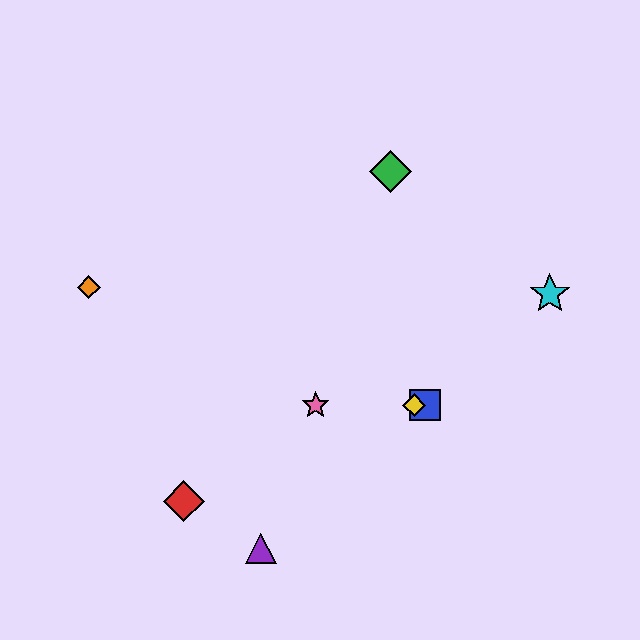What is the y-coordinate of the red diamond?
The red diamond is at y≈501.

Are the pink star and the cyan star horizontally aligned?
No, the pink star is at y≈405 and the cyan star is at y≈294.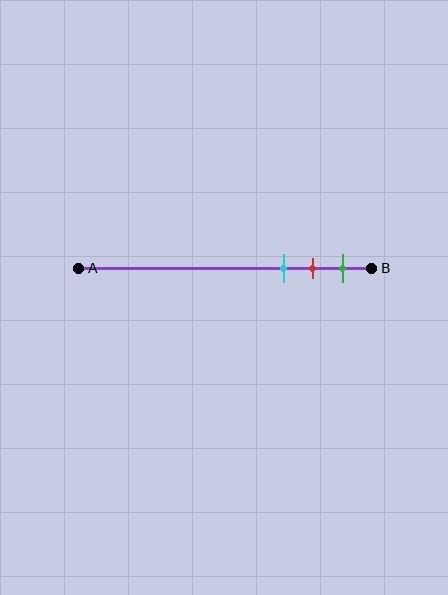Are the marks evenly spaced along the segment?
Yes, the marks are approximately evenly spaced.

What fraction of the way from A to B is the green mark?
The green mark is approximately 90% (0.9) of the way from A to B.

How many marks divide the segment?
There are 3 marks dividing the segment.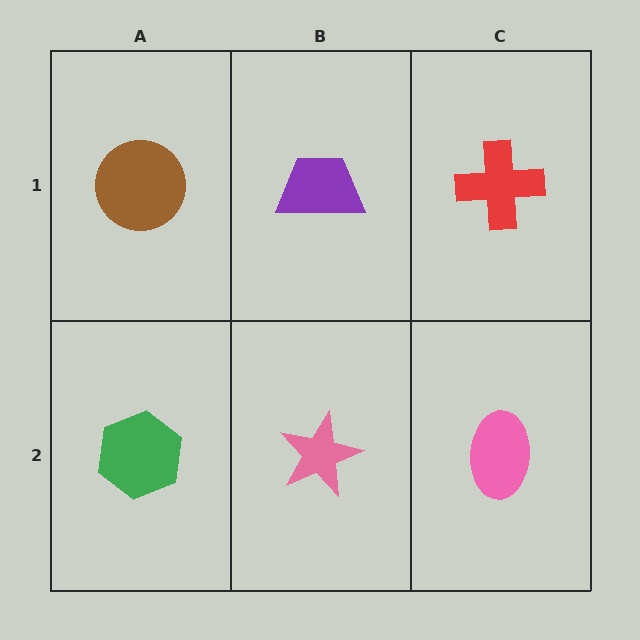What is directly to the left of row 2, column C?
A pink star.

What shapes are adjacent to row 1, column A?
A green hexagon (row 2, column A), a purple trapezoid (row 1, column B).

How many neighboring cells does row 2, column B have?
3.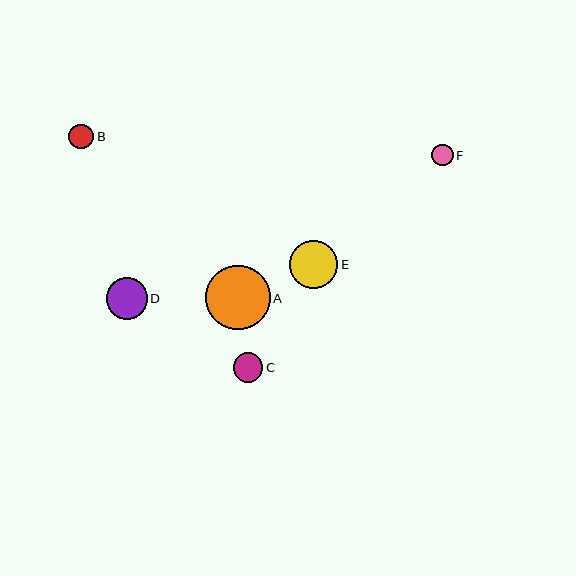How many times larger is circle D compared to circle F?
Circle D is approximately 1.9 times the size of circle F.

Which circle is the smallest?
Circle F is the smallest with a size of approximately 21 pixels.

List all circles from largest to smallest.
From largest to smallest: A, E, D, C, B, F.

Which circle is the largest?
Circle A is the largest with a size of approximately 64 pixels.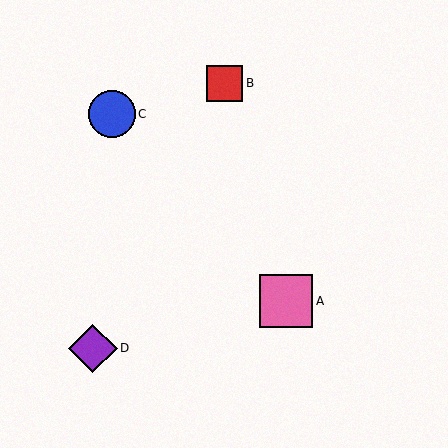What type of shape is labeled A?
Shape A is a pink square.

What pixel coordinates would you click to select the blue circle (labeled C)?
Click at (112, 114) to select the blue circle C.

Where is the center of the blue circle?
The center of the blue circle is at (112, 114).